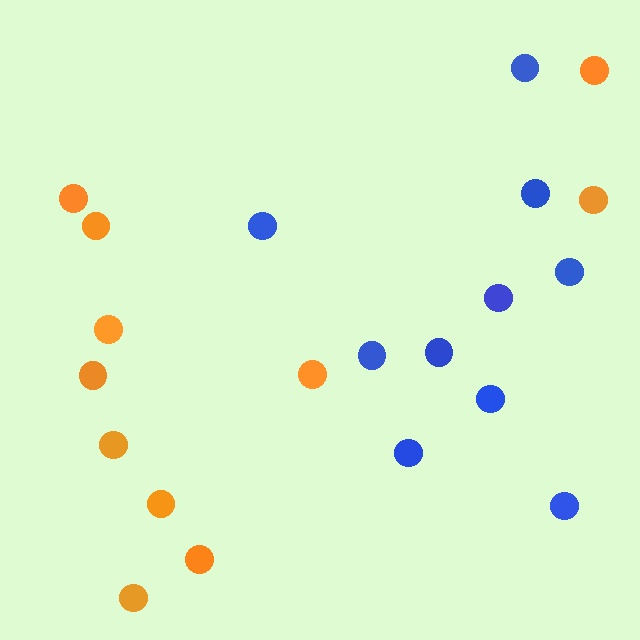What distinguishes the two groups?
There are 2 groups: one group of blue circles (10) and one group of orange circles (11).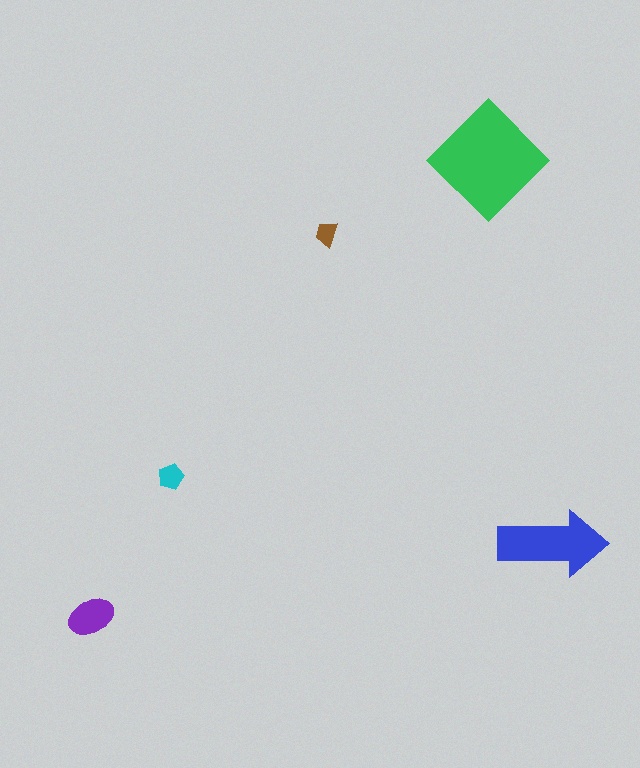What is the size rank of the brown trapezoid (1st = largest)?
5th.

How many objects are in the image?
There are 5 objects in the image.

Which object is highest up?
The green diamond is topmost.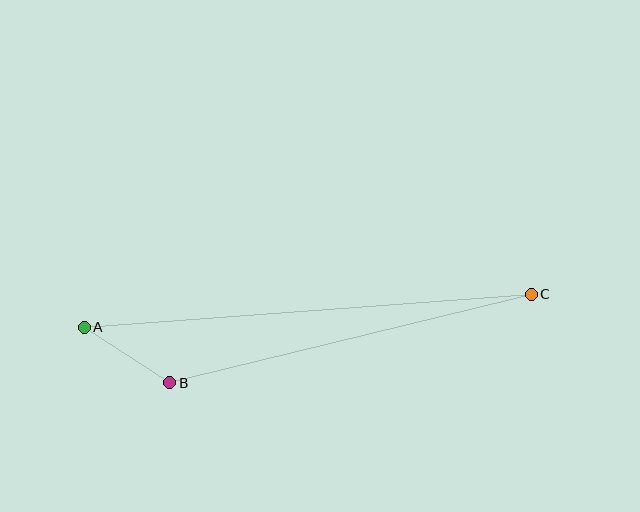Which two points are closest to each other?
Points A and B are closest to each other.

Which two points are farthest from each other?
Points A and C are farthest from each other.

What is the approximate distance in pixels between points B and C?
The distance between B and C is approximately 372 pixels.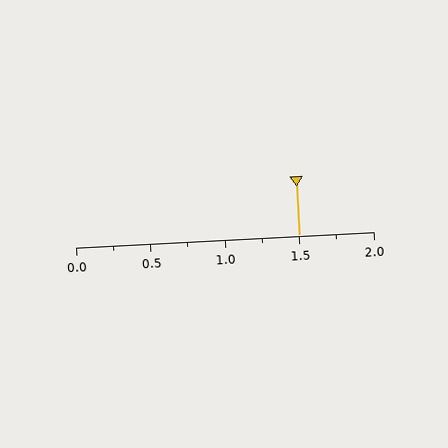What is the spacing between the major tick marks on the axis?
The major ticks are spaced 0.5 apart.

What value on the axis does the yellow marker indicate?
The marker indicates approximately 1.5.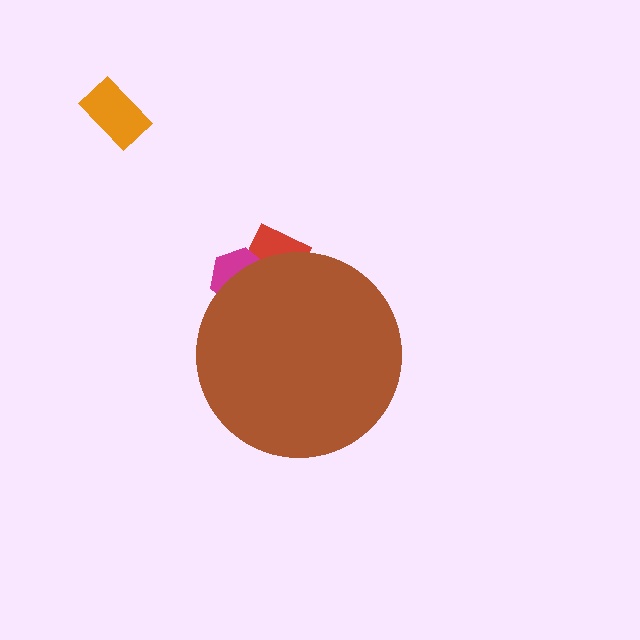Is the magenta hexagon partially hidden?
Yes, the magenta hexagon is partially hidden behind the brown circle.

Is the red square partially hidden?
Yes, the red square is partially hidden behind the brown circle.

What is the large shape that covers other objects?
A brown circle.